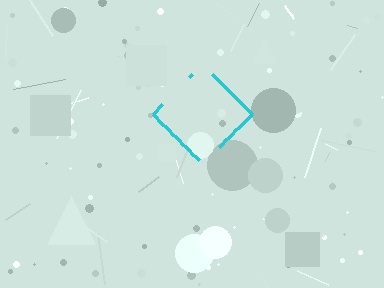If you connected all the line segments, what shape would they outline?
They would outline a diamond.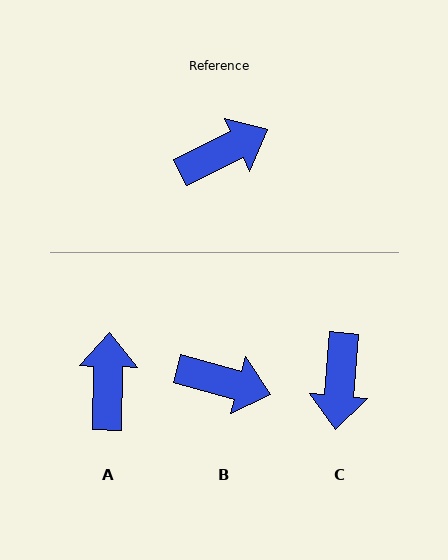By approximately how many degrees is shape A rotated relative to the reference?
Approximately 63 degrees counter-clockwise.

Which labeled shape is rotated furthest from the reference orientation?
C, about 121 degrees away.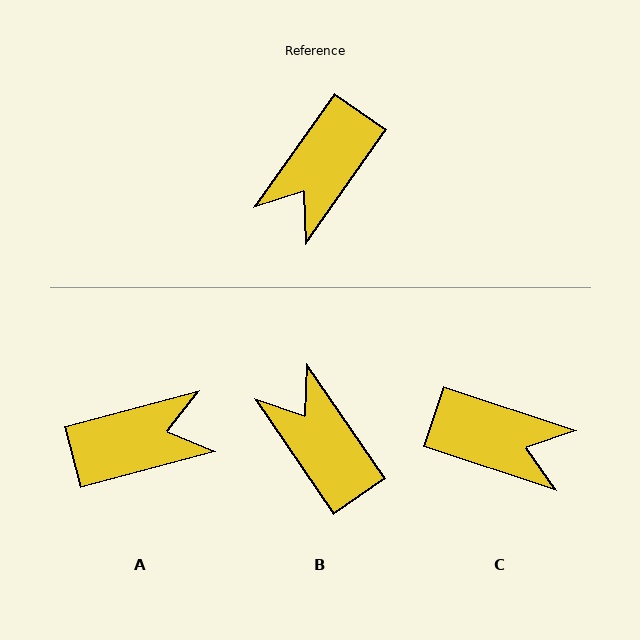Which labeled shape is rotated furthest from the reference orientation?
A, about 140 degrees away.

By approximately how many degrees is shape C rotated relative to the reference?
Approximately 107 degrees counter-clockwise.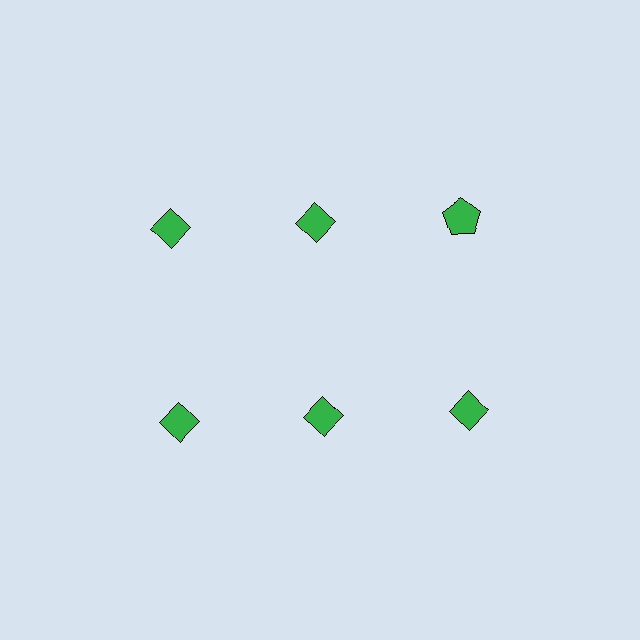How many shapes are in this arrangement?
There are 6 shapes arranged in a grid pattern.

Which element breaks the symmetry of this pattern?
The green pentagon in the top row, center column breaks the symmetry. All other shapes are green diamonds.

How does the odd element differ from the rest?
It has a different shape: pentagon instead of diamond.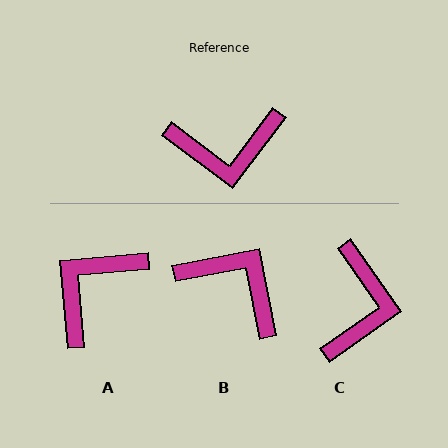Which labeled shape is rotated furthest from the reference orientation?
A, about 138 degrees away.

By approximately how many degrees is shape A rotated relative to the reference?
Approximately 138 degrees clockwise.